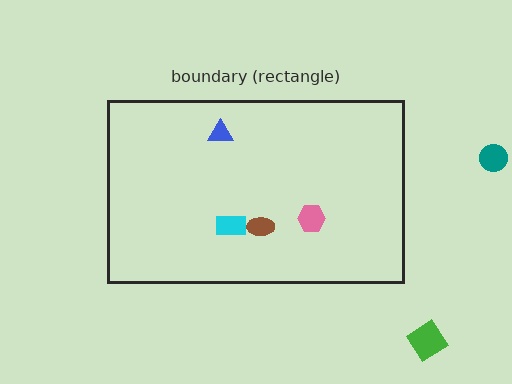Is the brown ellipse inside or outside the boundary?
Inside.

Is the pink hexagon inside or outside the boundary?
Inside.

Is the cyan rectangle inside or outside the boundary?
Inside.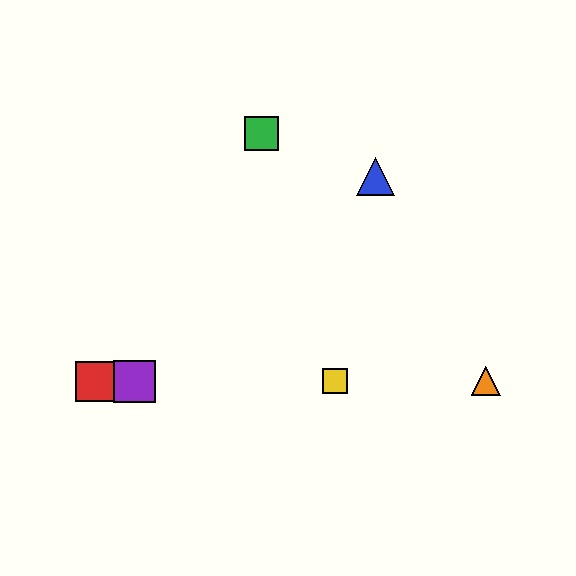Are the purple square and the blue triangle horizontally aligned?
No, the purple square is at y≈381 and the blue triangle is at y≈177.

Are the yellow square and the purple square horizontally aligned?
Yes, both are at y≈381.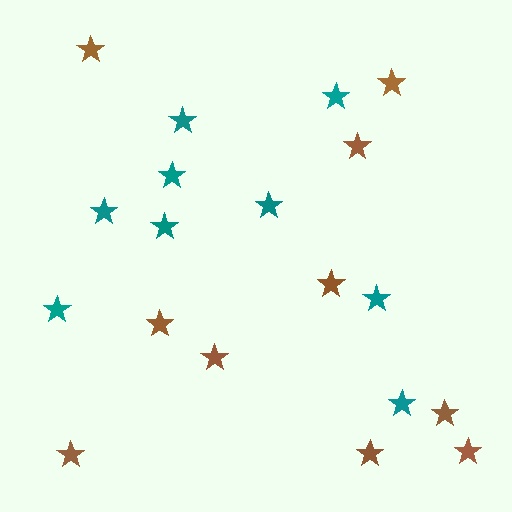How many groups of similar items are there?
There are 2 groups: one group of brown stars (10) and one group of teal stars (9).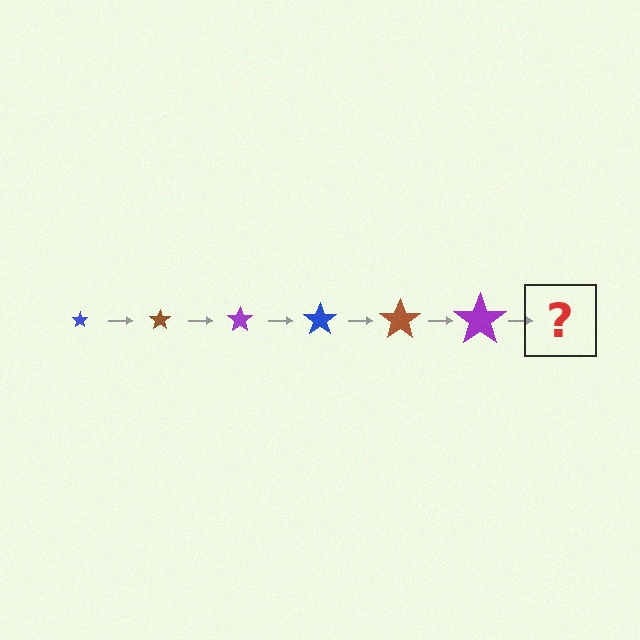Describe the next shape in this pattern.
It should be a blue star, larger than the previous one.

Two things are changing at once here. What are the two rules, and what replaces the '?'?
The two rules are that the star grows larger each step and the color cycles through blue, brown, and purple. The '?' should be a blue star, larger than the previous one.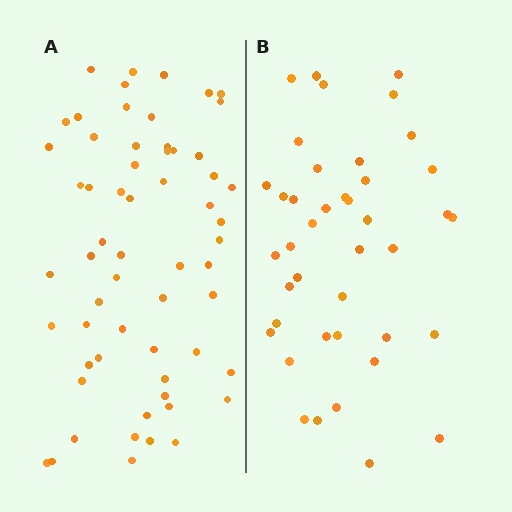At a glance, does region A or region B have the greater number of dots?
Region A (the left region) has more dots.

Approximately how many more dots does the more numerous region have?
Region A has approximately 20 more dots than region B.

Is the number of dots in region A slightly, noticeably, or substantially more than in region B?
Region A has substantially more. The ratio is roughly 1.5 to 1.